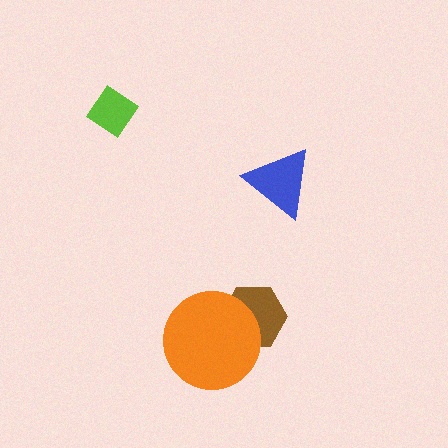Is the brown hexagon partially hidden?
Yes, it is partially covered by another shape.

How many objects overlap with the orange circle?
1 object overlaps with the orange circle.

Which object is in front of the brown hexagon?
The orange circle is in front of the brown hexagon.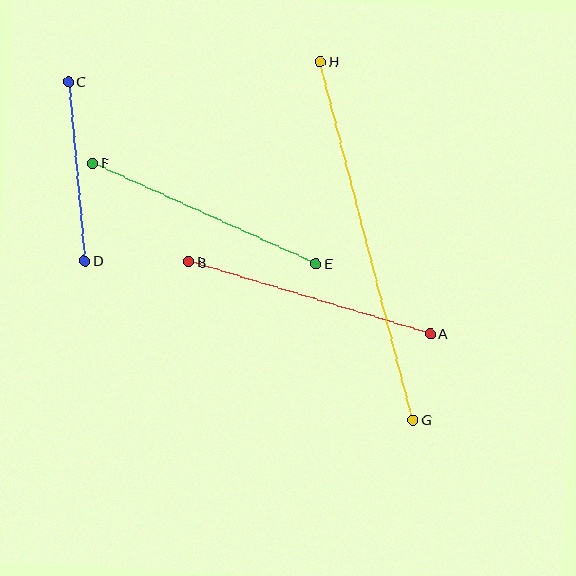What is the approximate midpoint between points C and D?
The midpoint is at approximately (77, 171) pixels.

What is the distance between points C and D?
The distance is approximately 180 pixels.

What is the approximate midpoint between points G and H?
The midpoint is at approximately (367, 241) pixels.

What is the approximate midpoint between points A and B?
The midpoint is at approximately (310, 298) pixels.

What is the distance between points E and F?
The distance is approximately 245 pixels.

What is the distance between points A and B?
The distance is approximately 251 pixels.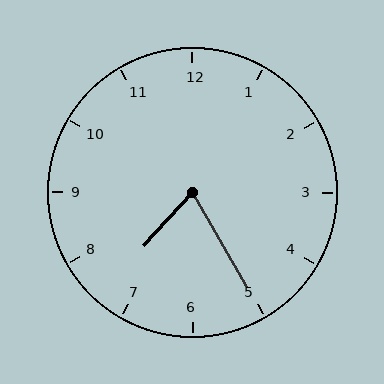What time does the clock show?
7:25.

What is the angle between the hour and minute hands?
Approximately 72 degrees.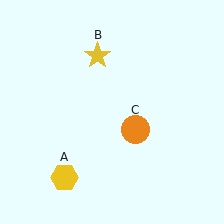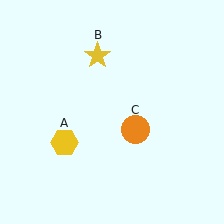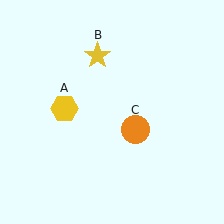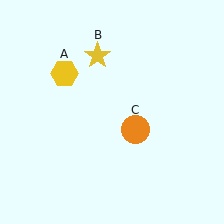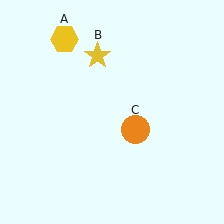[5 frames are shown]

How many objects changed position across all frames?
1 object changed position: yellow hexagon (object A).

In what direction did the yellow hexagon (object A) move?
The yellow hexagon (object A) moved up.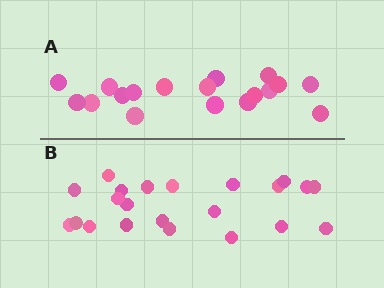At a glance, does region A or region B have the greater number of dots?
Region B (the bottom region) has more dots.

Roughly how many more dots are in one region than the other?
Region B has about 4 more dots than region A.